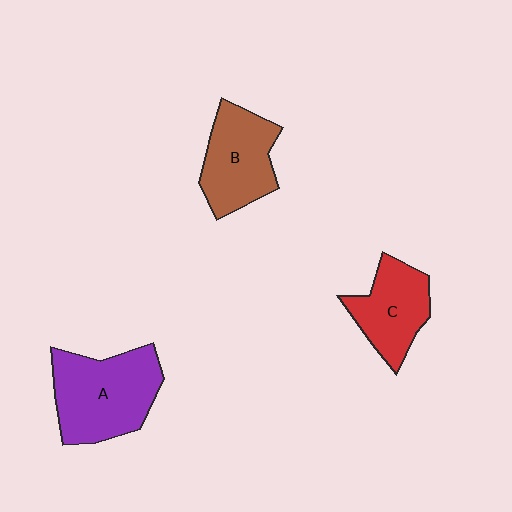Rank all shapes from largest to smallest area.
From largest to smallest: A (purple), B (brown), C (red).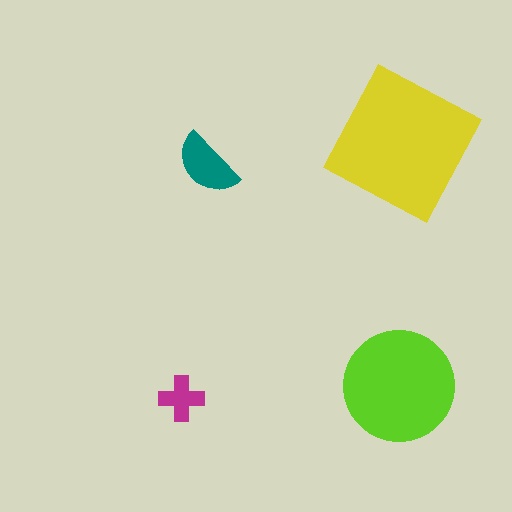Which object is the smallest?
The magenta cross.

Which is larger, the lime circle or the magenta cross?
The lime circle.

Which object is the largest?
The yellow square.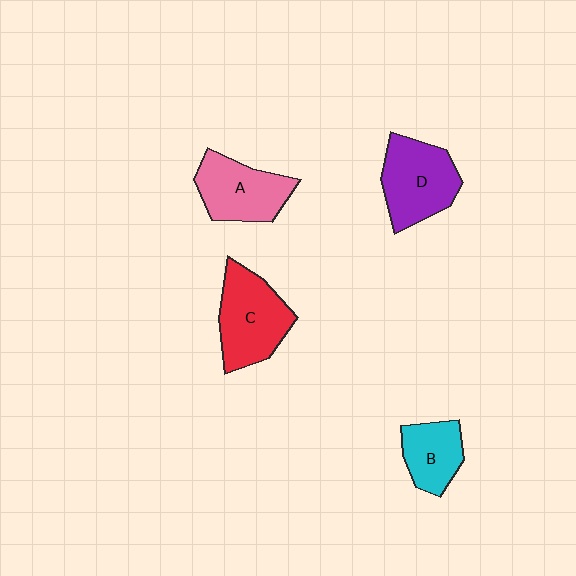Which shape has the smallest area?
Shape B (cyan).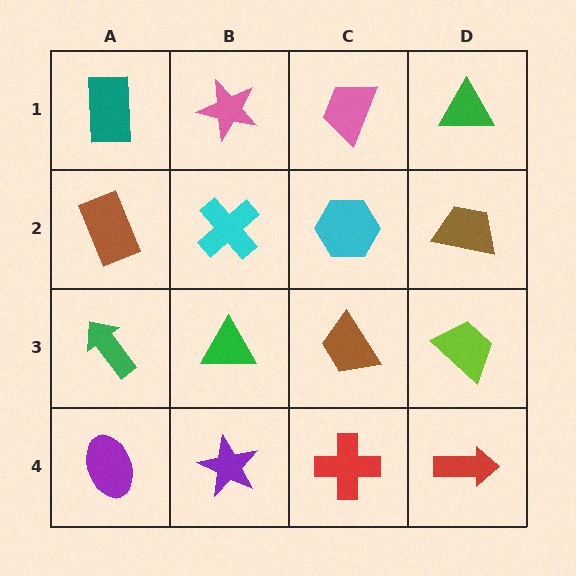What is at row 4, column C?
A red cross.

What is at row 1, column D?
A green triangle.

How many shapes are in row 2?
4 shapes.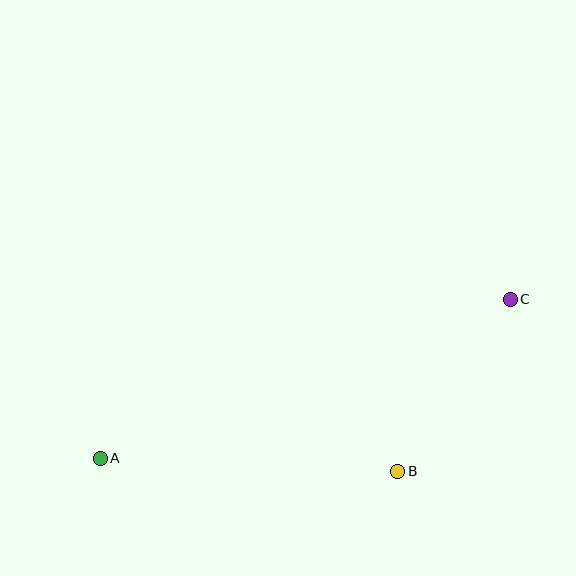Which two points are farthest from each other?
Points A and C are farthest from each other.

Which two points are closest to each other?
Points B and C are closest to each other.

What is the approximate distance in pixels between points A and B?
The distance between A and B is approximately 298 pixels.